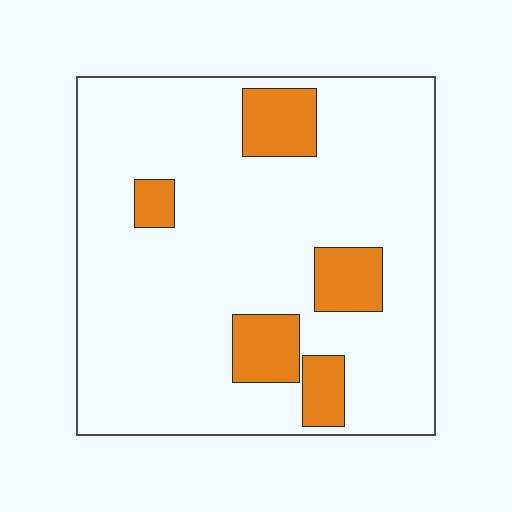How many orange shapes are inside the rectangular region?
5.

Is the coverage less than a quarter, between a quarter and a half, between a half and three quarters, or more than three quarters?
Less than a quarter.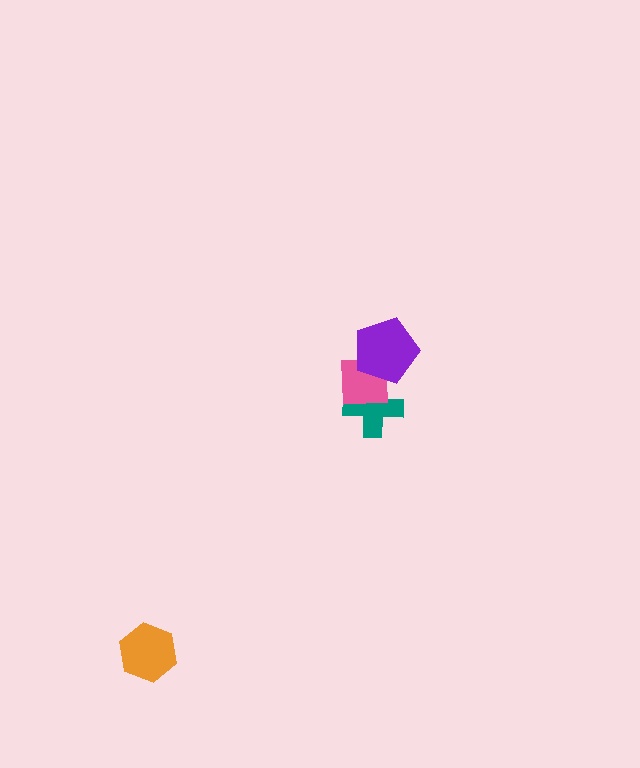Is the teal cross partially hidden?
Yes, it is partially covered by another shape.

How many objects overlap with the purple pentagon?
2 objects overlap with the purple pentagon.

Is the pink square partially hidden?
Yes, it is partially covered by another shape.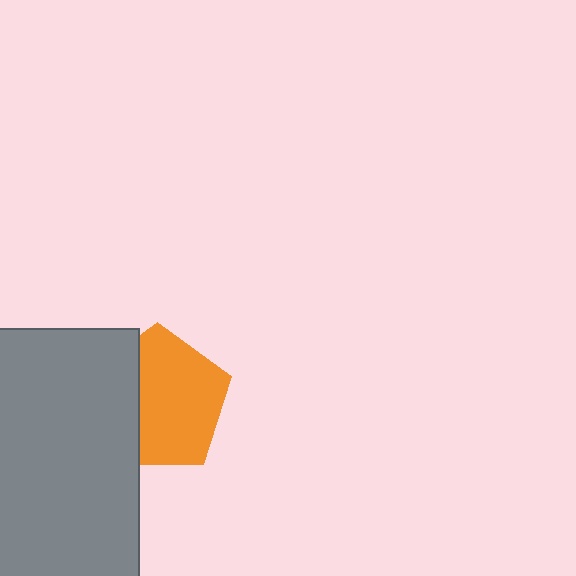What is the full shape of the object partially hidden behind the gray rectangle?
The partially hidden object is an orange pentagon.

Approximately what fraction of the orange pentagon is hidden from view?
Roughly 33% of the orange pentagon is hidden behind the gray rectangle.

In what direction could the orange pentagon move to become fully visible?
The orange pentagon could move right. That would shift it out from behind the gray rectangle entirely.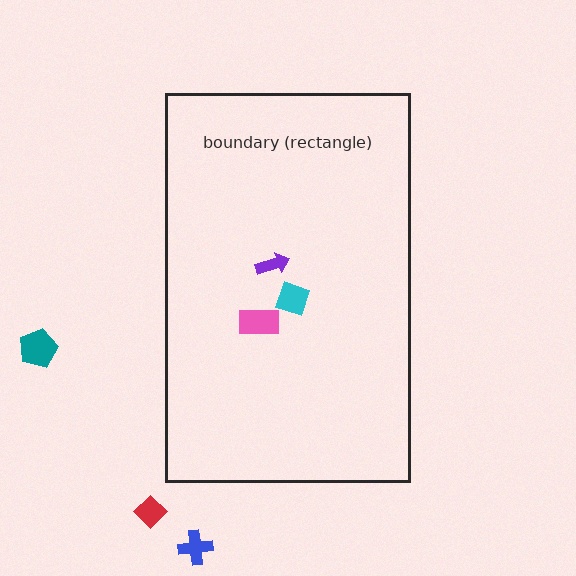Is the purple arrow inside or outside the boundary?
Inside.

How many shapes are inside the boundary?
3 inside, 3 outside.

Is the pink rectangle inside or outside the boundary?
Inside.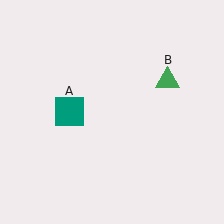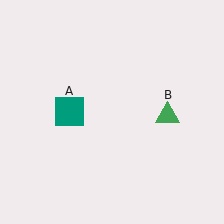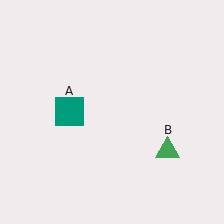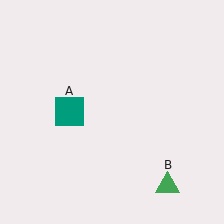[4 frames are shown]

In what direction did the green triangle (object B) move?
The green triangle (object B) moved down.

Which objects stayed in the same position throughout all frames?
Teal square (object A) remained stationary.